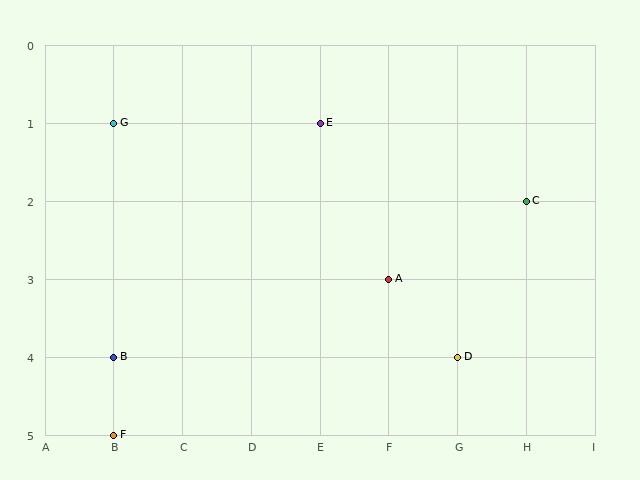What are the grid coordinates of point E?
Point E is at grid coordinates (E, 1).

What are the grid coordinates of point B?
Point B is at grid coordinates (B, 4).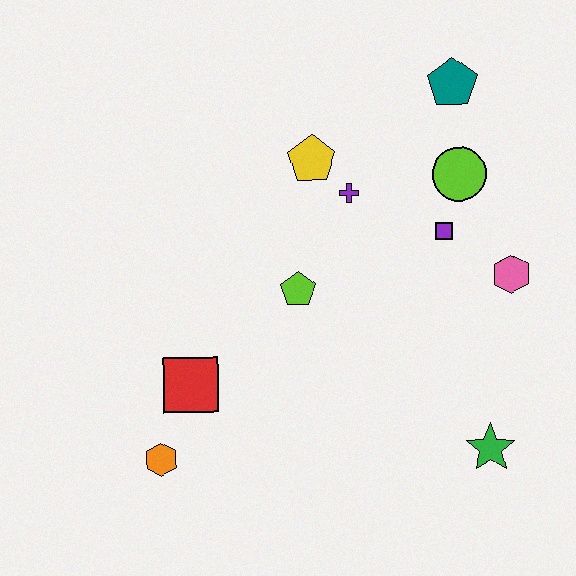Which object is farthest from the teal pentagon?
The orange hexagon is farthest from the teal pentagon.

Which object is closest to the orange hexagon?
The red square is closest to the orange hexagon.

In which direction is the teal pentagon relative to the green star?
The teal pentagon is above the green star.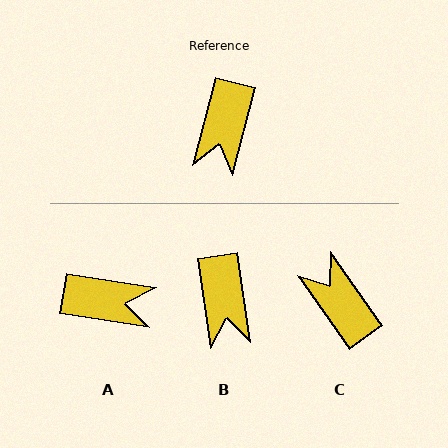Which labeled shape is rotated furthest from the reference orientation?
C, about 130 degrees away.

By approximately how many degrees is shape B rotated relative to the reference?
Approximately 23 degrees counter-clockwise.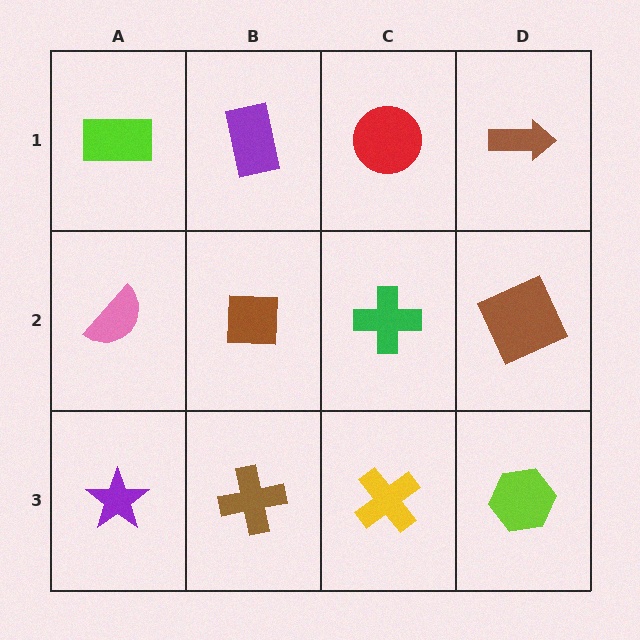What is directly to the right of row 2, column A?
A brown square.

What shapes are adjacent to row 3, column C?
A green cross (row 2, column C), a brown cross (row 3, column B), a lime hexagon (row 3, column D).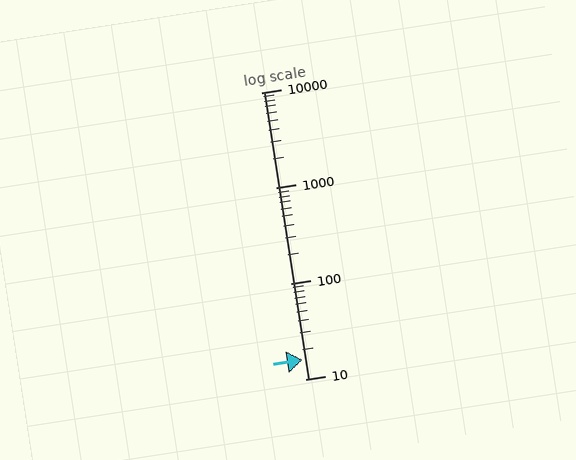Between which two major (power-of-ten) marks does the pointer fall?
The pointer is between 10 and 100.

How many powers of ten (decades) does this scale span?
The scale spans 3 decades, from 10 to 10000.